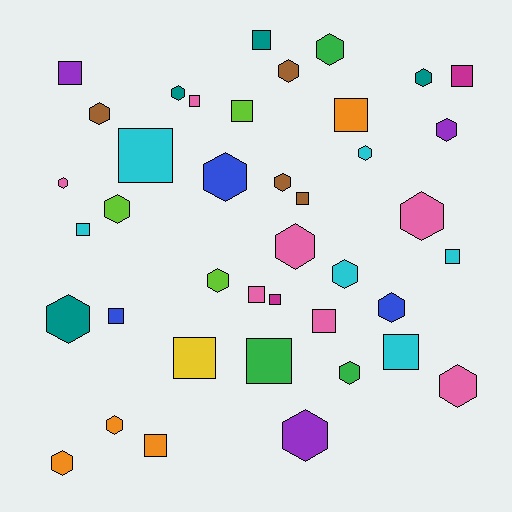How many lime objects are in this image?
There are 3 lime objects.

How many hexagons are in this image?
There are 22 hexagons.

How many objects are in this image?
There are 40 objects.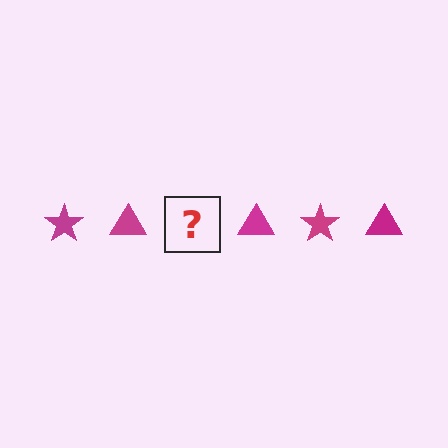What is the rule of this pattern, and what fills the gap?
The rule is that the pattern cycles through star, triangle shapes in magenta. The gap should be filled with a magenta star.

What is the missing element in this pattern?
The missing element is a magenta star.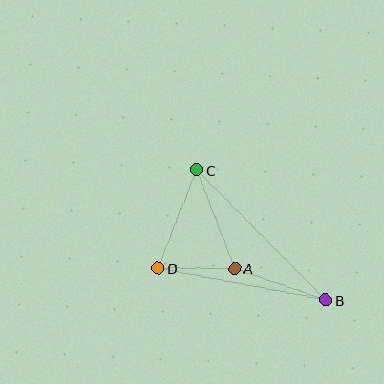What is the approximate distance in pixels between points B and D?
The distance between B and D is approximately 170 pixels.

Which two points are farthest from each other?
Points B and C are farthest from each other.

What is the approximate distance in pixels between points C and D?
The distance between C and D is approximately 106 pixels.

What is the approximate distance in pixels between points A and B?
The distance between A and B is approximately 96 pixels.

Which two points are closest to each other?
Points A and D are closest to each other.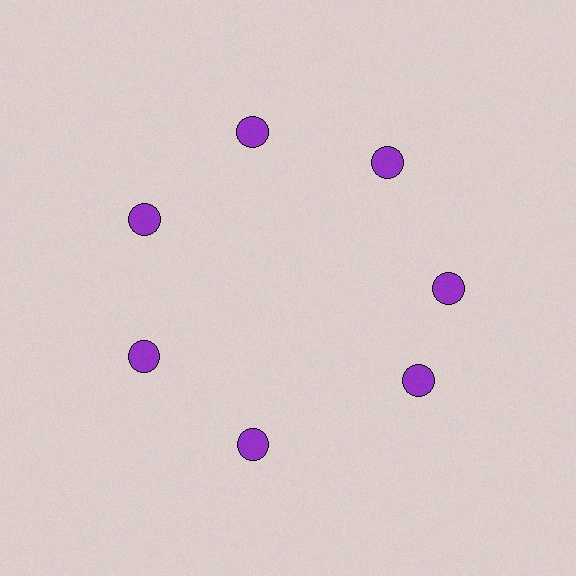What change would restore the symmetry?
The symmetry would be restored by rotating it back into even spacing with its neighbors so that all 7 circles sit at equal angles and equal distance from the center.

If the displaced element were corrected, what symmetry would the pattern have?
It would have 7-fold rotational symmetry — the pattern would map onto itself every 51 degrees.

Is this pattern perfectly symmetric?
No. The 7 purple circles are arranged in a ring, but one element near the 5 o'clock position is rotated out of alignment along the ring, breaking the 7-fold rotational symmetry.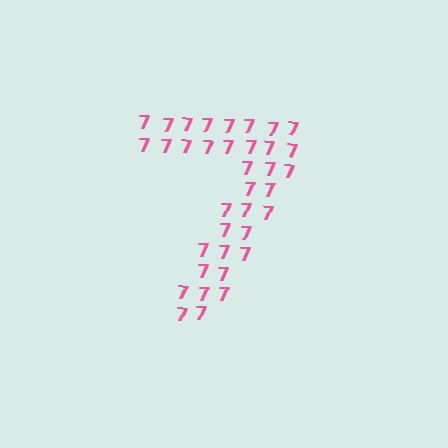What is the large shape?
The large shape is the digit 7.